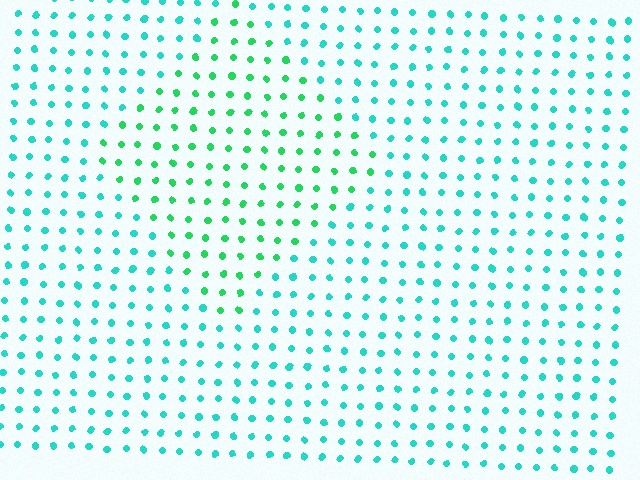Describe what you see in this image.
The image is filled with small cyan elements in a uniform arrangement. A diamond-shaped region is visible where the elements are tinted to a slightly different hue, forming a subtle color boundary.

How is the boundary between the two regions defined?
The boundary is defined purely by a slight shift in hue (about 35 degrees). Spacing, size, and orientation are identical on both sides.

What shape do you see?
I see a diamond.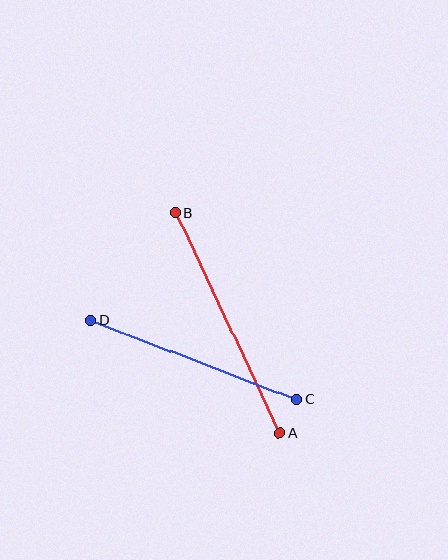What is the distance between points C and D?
The distance is approximately 221 pixels.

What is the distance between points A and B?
The distance is approximately 244 pixels.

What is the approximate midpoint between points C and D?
The midpoint is at approximately (194, 360) pixels.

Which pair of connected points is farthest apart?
Points A and B are farthest apart.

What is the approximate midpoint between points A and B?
The midpoint is at approximately (228, 323) pixels.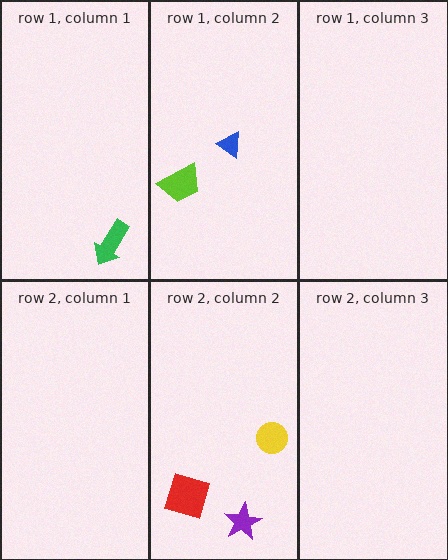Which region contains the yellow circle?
The row 2, column 2 region.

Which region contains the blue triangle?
The row 1, column 2 region.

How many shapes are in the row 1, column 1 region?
1.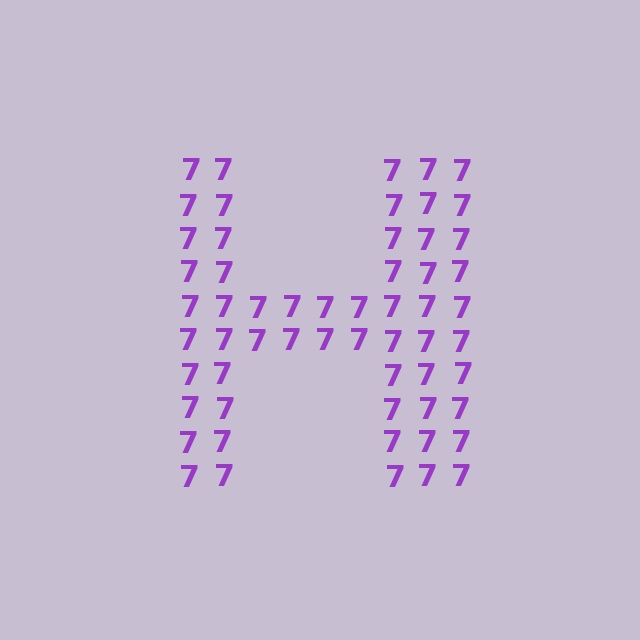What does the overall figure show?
The overall figure shows the letter H.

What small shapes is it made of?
It is made of small digit 7's.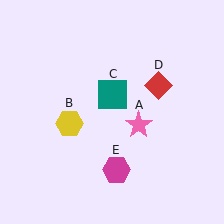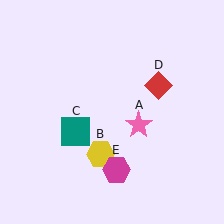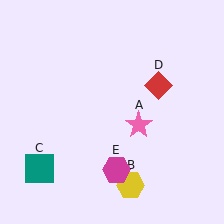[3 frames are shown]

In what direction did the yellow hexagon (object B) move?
The yellow hexagon (object B) moved down and to the right.